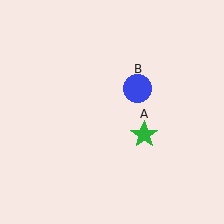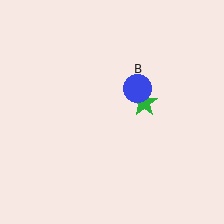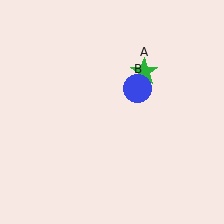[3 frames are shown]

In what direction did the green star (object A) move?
The green star (object A) moved up.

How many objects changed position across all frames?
1 object changed position: green star (object A).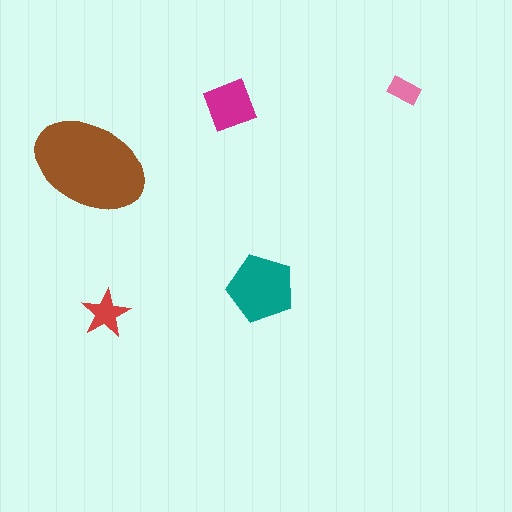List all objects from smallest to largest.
The pink rectangle, the red star, the magenta diamond, the teal pentagon, the brown ellipse.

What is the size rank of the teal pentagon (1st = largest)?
2nd.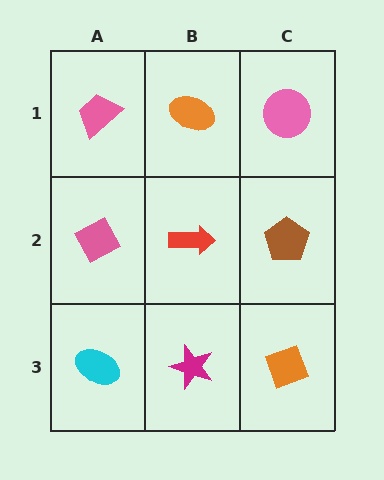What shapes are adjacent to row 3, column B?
A red arrow (row 2, column B), a cyan ellipse (row 3, column A), an orange diamond (row 3, column C).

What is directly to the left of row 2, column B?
A pink diamond.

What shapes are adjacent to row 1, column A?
A pink diamond (row 2, column A), an orange ellipse (row 1, column B).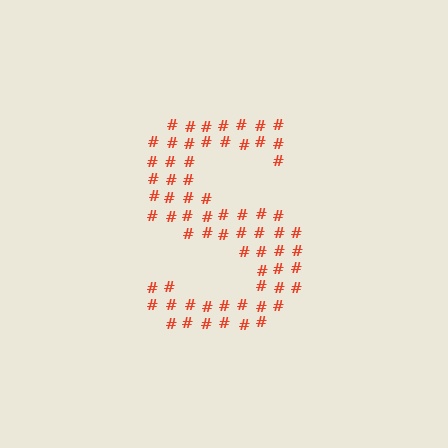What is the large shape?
The large shape is the letter S.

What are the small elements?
The small elements are hash symbols.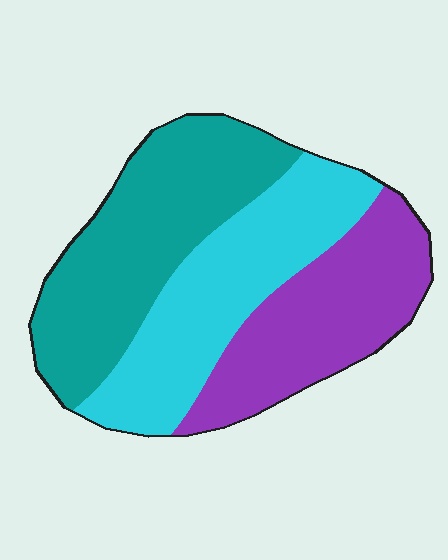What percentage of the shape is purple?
Purple takes up about one third (1/3) of the shape.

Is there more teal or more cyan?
Teal.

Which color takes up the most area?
Teal, at roughly 35%.